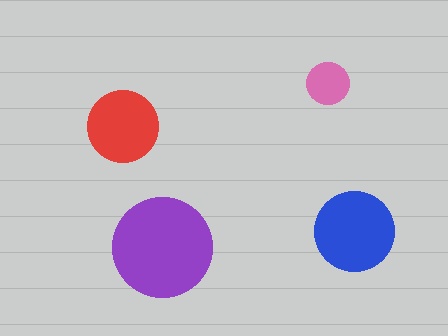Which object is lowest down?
The purple circle is bottommost.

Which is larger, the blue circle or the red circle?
The blue one.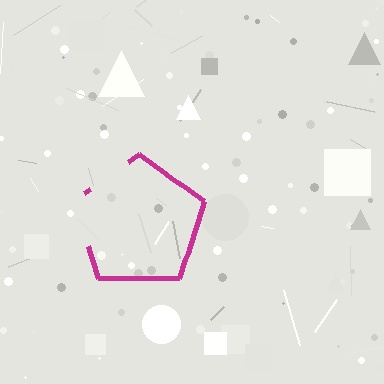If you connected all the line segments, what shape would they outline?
They would outline a pentagon.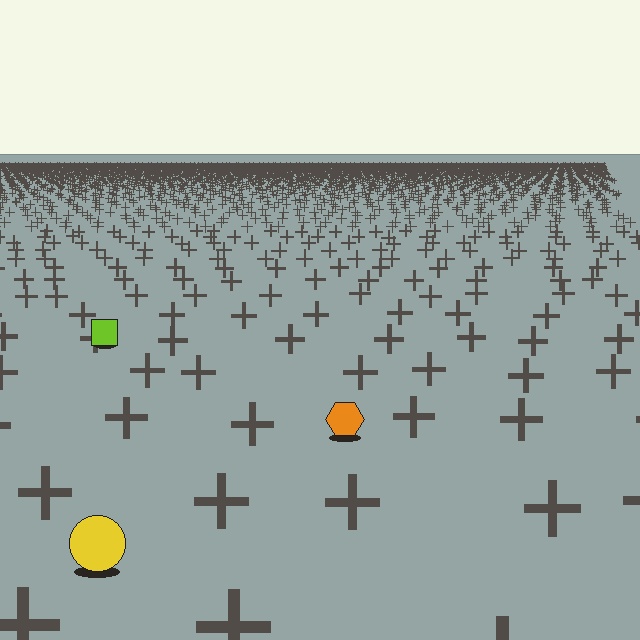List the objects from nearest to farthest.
From nearest to farthest: the yellow circle, the orange hexagon, the lime square.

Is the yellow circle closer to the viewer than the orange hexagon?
Yes. The yellow circle is closer — you can tell from the texture gradient: the ground texture is coarser near it.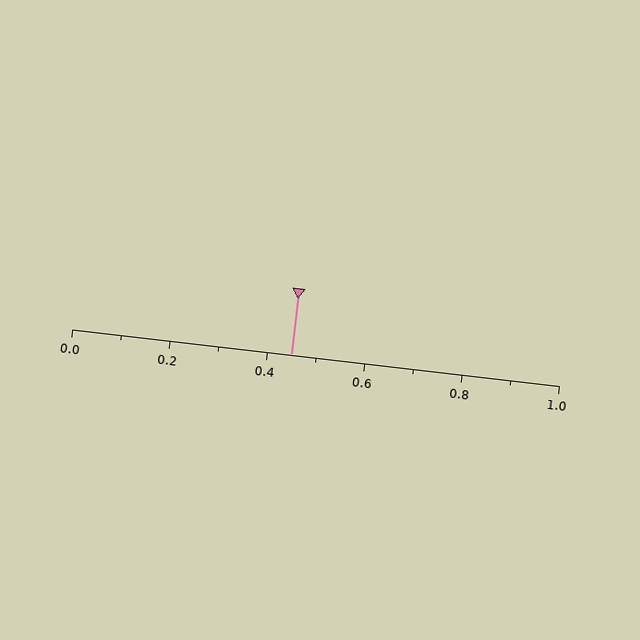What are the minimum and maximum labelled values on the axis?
The axis runs from 0.0 to 1.0.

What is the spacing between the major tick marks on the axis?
The major ticks are spaced 0.2 apart.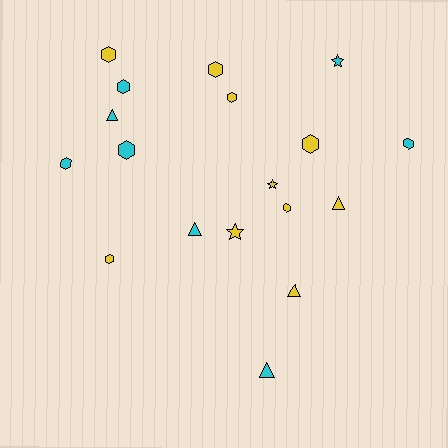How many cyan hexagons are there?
There are 4 cyan hexagons.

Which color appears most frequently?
Yellow, with 10 objects.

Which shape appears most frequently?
Hexagon, with 10 objects.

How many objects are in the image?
There are 18 objects.